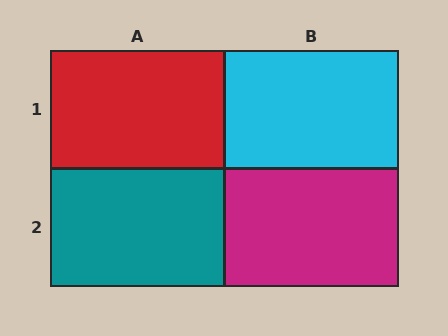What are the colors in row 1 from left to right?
Red, cyan.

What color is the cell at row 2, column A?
Teal.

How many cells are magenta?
1 cell is magenta.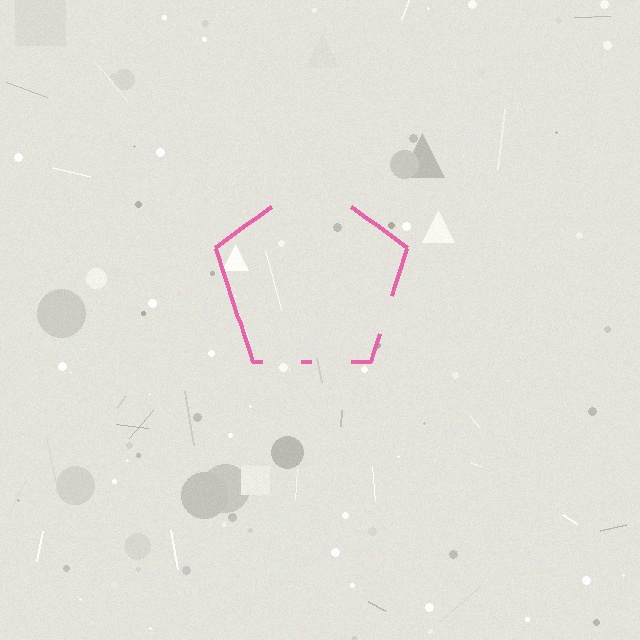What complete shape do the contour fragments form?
The contour fragments form a pentagon.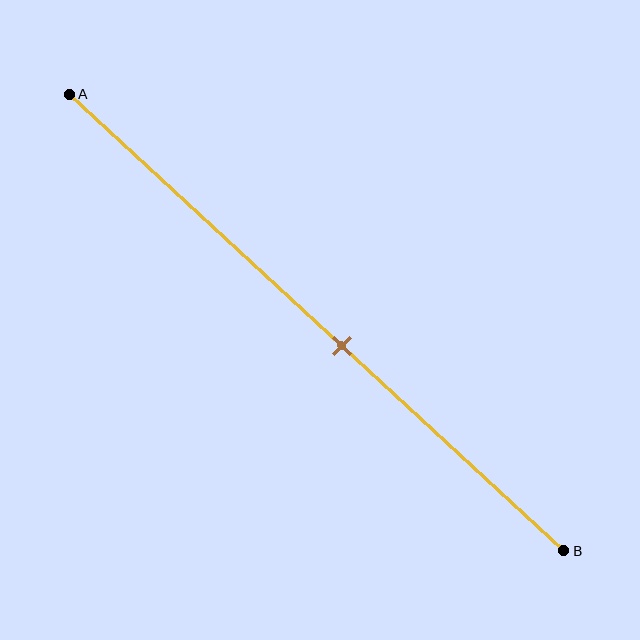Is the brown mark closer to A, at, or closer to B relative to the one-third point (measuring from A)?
The brown mark is closer to point B than the one-third point of segment AB.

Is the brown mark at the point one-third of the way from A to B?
No, the mark is at about 55% from A, not at the 33% one-third point.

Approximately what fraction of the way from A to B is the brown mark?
The brown mark is approximately 55% of the way from A to B.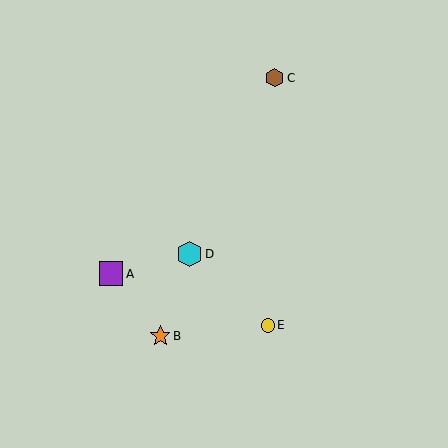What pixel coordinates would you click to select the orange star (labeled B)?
Click at (160, 336) to select the orange star B.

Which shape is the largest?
The cyan hexagon (labeled D) is the largest.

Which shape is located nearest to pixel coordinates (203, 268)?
The cyan hexagon (labeled D) at (189, 254) is nearest to that location.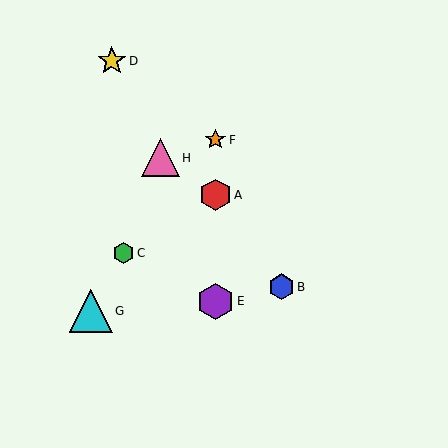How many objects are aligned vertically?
3 objects (A, E, F) are aligned vertically.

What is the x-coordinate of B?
Object B is at x≈281.